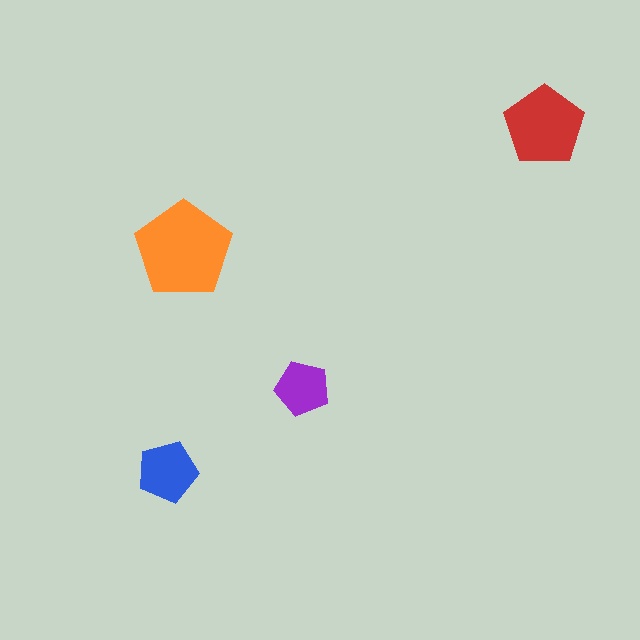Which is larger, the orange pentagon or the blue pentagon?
The orange one.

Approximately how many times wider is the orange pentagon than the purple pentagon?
About 2 times wider.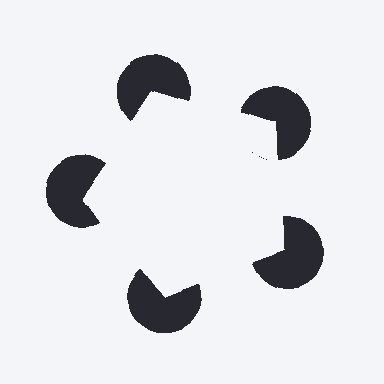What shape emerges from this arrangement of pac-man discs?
An illusory pentagon — its edges are inferred from the aligned wedge cuts in the pac-man discs, not physically drawn.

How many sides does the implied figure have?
5 sides.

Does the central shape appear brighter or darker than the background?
It typically appears slightly brighter than the background, even though no actual brightness change is drawn.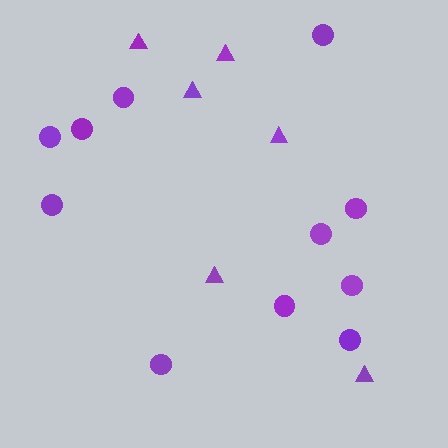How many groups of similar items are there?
There are 2 groups: one group of triangles (6) and one group of circles (11).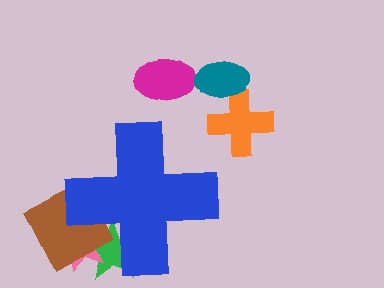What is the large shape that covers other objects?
A blue cross.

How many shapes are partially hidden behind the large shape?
3 shapes are partially hidden.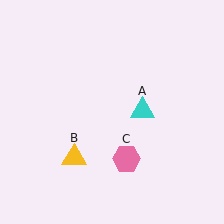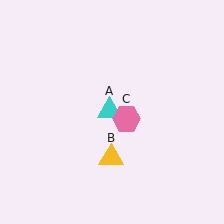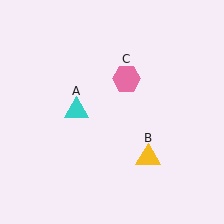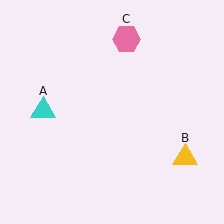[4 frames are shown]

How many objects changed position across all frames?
3 objects changed position: cyan triangle (object A), yellow triangle (object B), pink hexagon (object C).